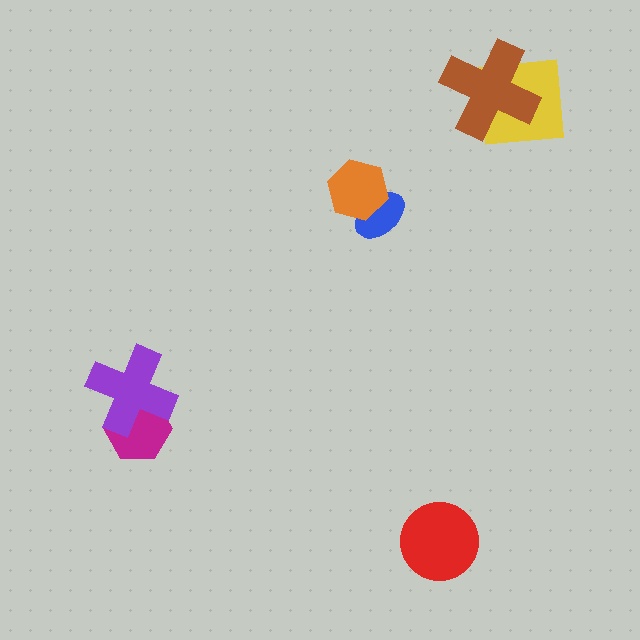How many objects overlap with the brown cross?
1 object overlaps with the brown cross.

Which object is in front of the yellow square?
The brown cross is in front of the yellow square.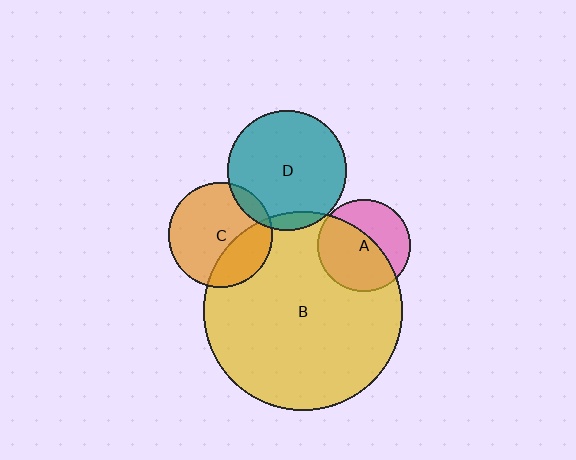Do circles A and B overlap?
Yes.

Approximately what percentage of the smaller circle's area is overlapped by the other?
Approximately 60%.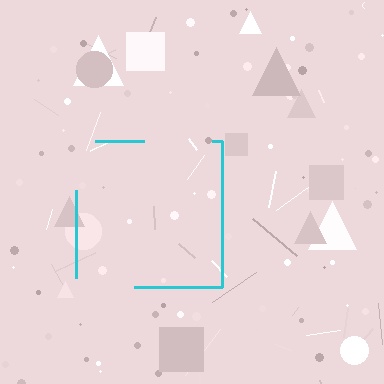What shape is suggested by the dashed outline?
The dashed outline suggests a square.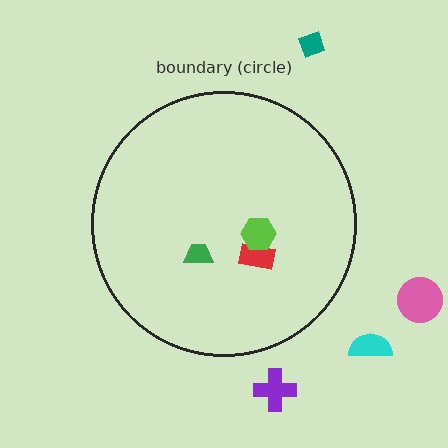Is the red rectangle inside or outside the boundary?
Inside.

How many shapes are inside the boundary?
3 inside, 4 outside.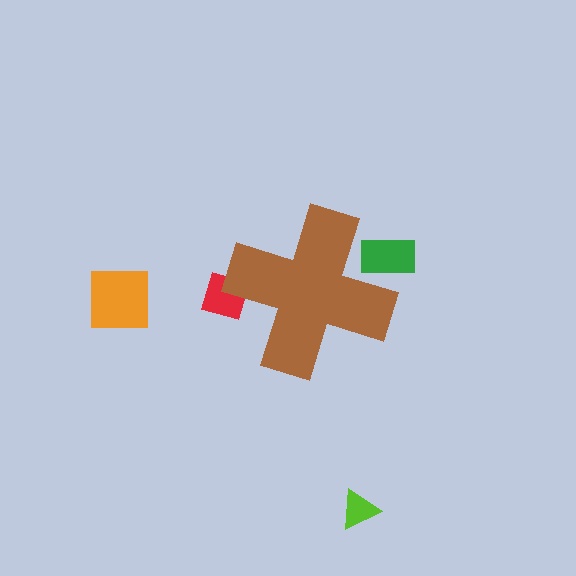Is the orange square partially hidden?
No, the orange square is fully visible.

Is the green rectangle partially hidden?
Yes, the green rectangle is partially hidden behind the brown cross.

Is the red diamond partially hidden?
Yes, the red diamond is partially hidden behind the brown cross.